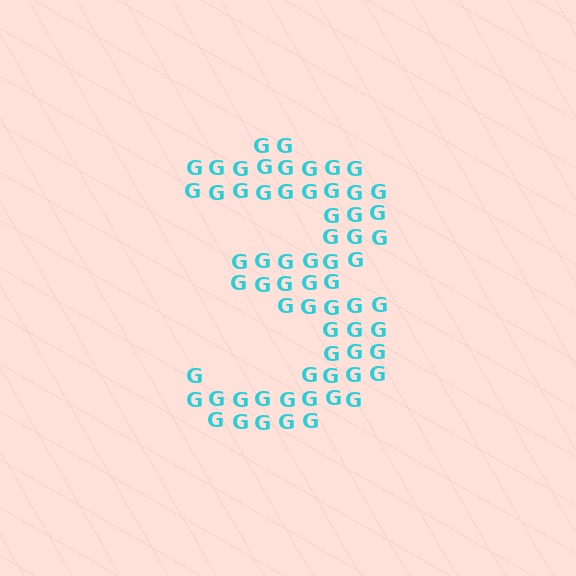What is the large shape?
The large shape is the digit 3.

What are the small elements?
The small elements are letter G's.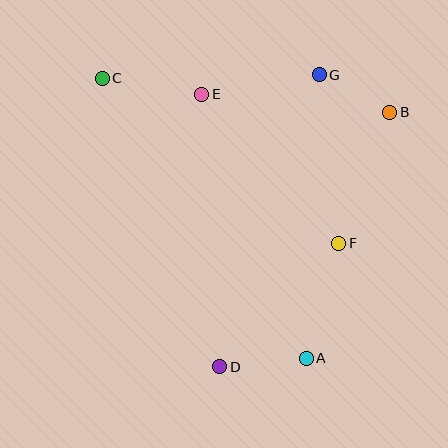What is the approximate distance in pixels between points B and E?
The distance between B and E is approximately 189 pixels.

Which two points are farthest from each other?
Points A and C are farthest from each other.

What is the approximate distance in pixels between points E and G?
The distance between E and G is approximately 119 pixels.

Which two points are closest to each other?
Points B and G are closest to each other.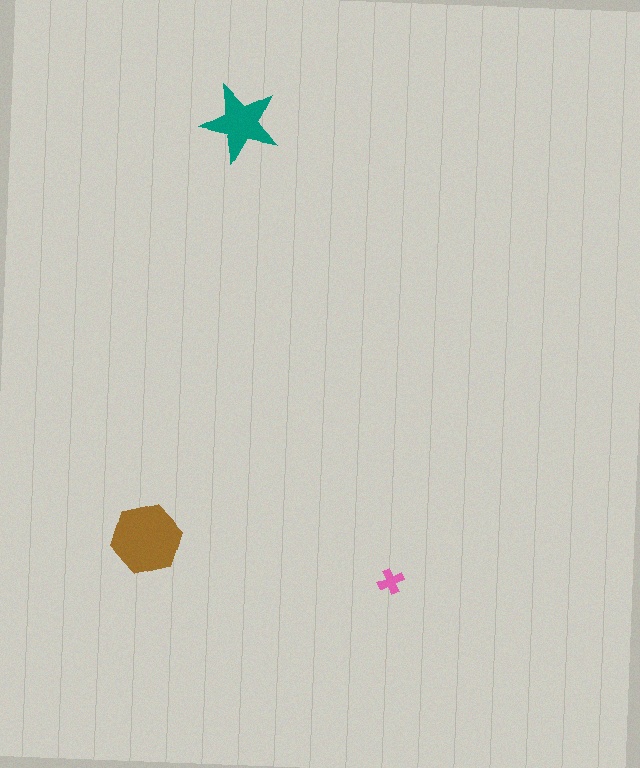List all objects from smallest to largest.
The pink cross, the teal star, the brown hexagon.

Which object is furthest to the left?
The brown hexagon is leftmost.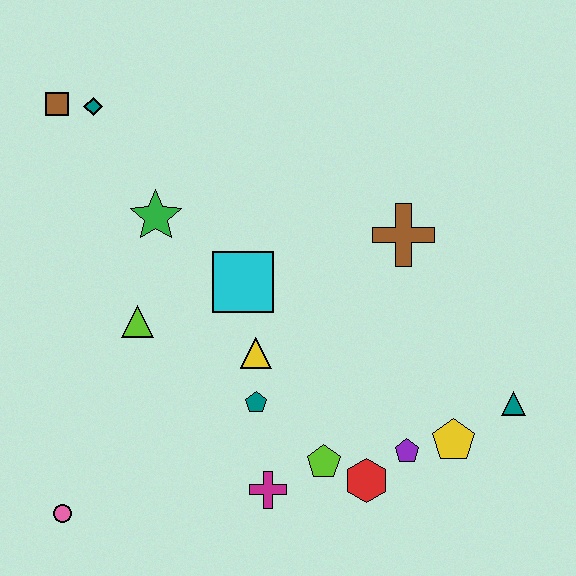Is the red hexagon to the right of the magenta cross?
Yes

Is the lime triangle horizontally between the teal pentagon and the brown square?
Yes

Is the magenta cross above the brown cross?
No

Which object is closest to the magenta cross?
The lime pentagon is closest to the magenta cross.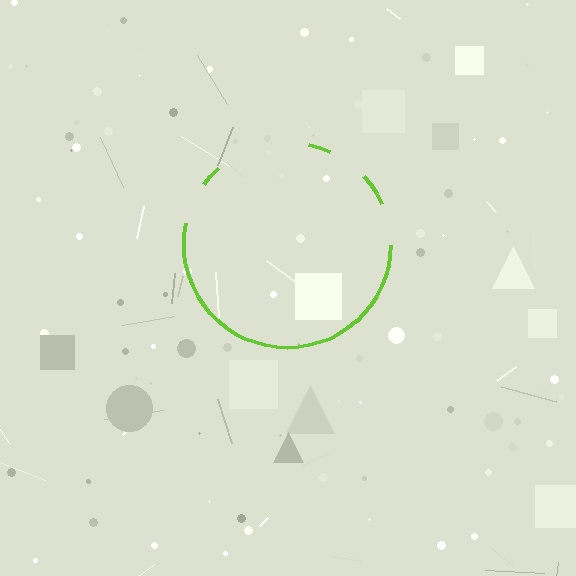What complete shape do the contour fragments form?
The contour fragments form a circle.